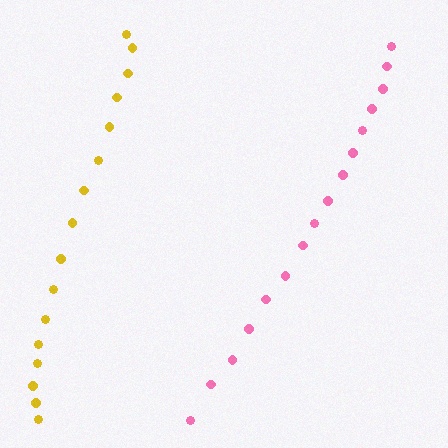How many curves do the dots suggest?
There are 2 distinct paths.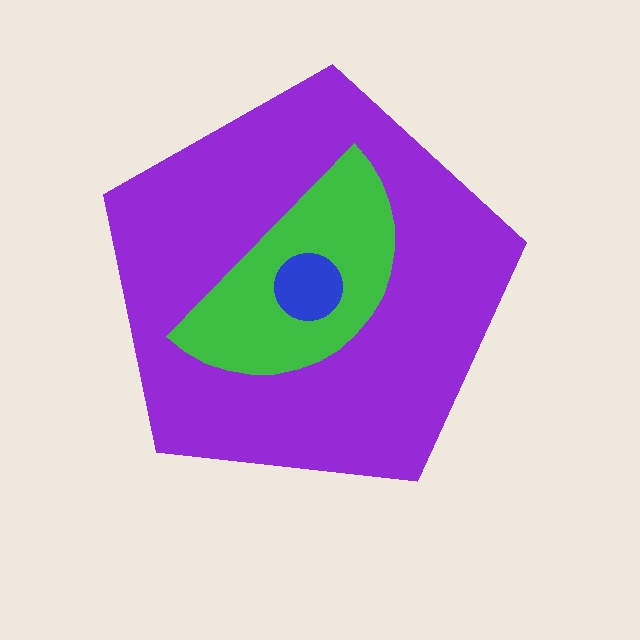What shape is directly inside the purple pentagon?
The green semicircle.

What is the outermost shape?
The purple pentagon.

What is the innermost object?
The blue circle.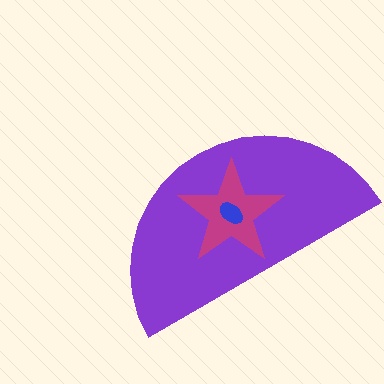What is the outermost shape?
The purple semicircle.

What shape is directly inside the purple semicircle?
The magenta star.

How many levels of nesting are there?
3.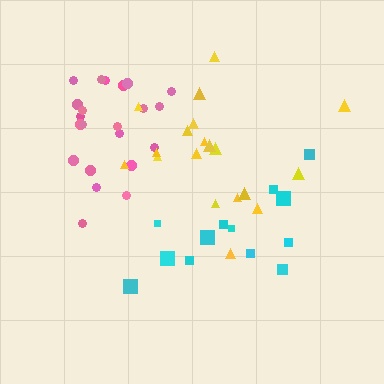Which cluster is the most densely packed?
Pink.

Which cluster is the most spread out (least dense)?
Cyan.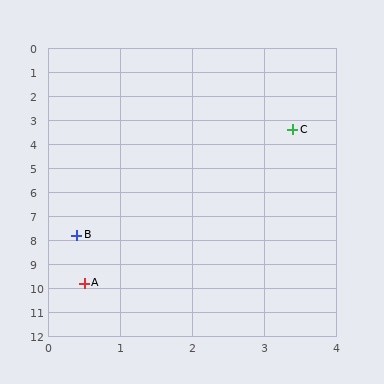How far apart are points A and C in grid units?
Points A and C are about 7.0 grid units apart.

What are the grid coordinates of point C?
Point C is at approximately (3.4, 3.4).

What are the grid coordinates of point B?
Point B is at approximately (0.4, 7.8).